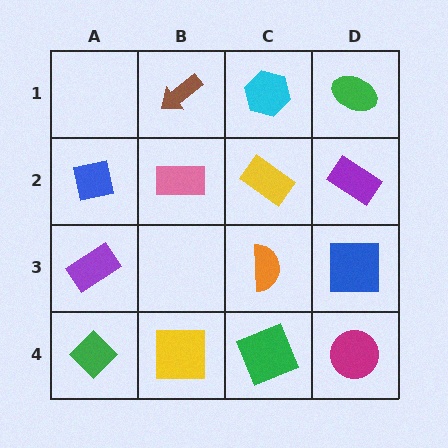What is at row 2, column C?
A yellow rectangle.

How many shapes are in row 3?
3 shapes.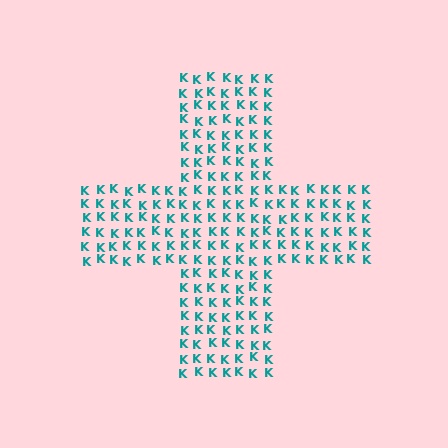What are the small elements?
The small elements are letter K's.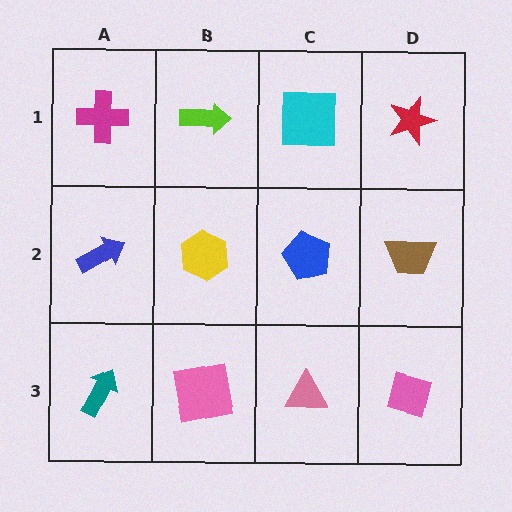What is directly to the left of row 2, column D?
A blue pentagon.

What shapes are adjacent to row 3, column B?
A yellow hexagon (row 2, column B), a teal arrow (row 3, column A), a pink triangle (row 3, column C).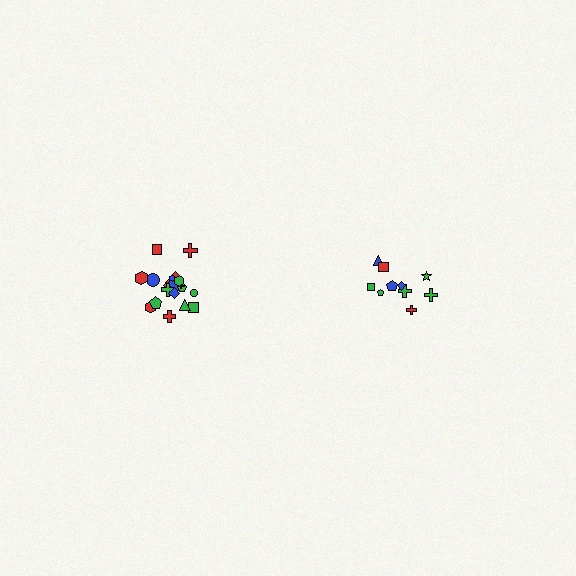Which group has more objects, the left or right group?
The left group.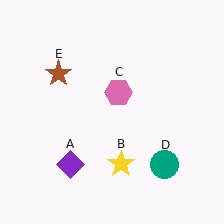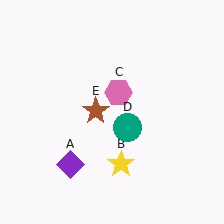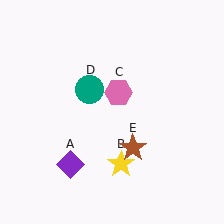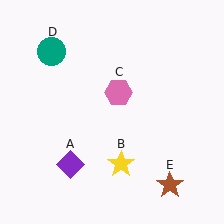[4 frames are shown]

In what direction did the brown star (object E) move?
The brown star (object E) moved down and to the right.